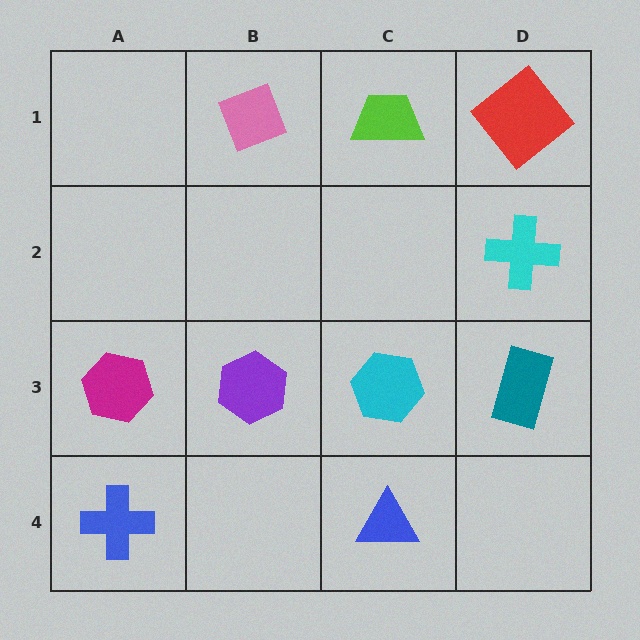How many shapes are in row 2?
1 shape.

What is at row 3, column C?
A cyan hexagon.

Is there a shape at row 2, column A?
No, that cell is empty.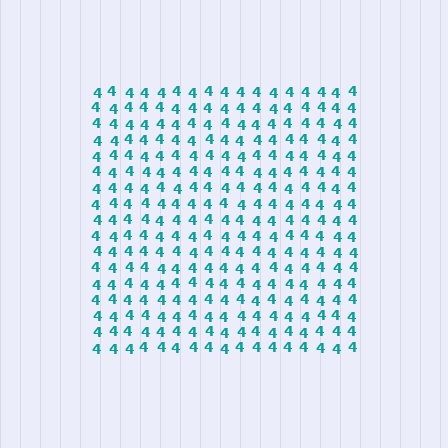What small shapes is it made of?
It is made of small digit 4's.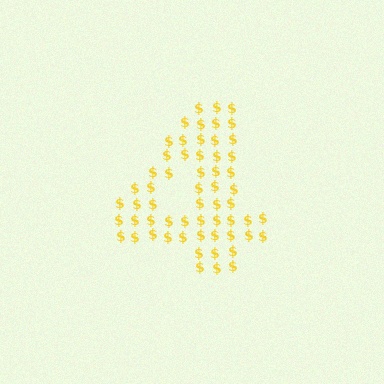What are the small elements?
The small elements are dollar signs.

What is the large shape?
The large shape is the digit 4.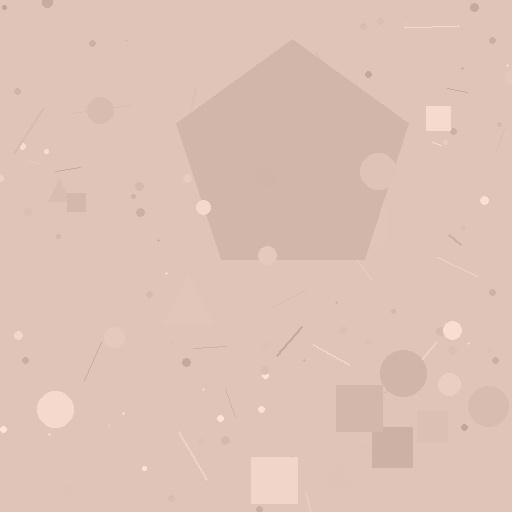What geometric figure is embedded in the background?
A pentagon is embedded in the background.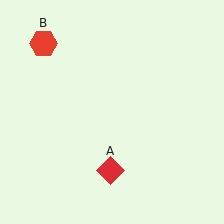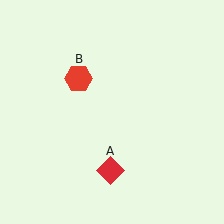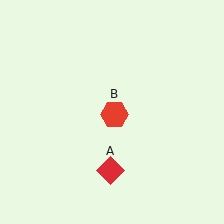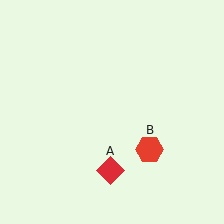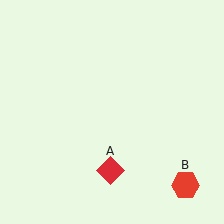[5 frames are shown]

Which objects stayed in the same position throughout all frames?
Red diamond (object A) remained stationary.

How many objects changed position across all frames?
1 object changed position: red hexagon (object B).